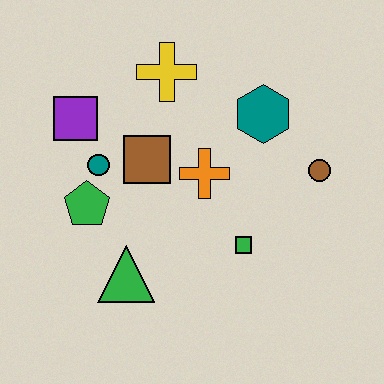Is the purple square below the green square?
No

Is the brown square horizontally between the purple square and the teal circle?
No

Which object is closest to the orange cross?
The brown square is closest to the orange cross.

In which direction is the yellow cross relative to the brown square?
The yellow cross is above the brown square.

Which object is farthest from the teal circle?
The brown circle is farthest from the teal circle.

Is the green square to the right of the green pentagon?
Yes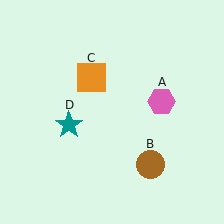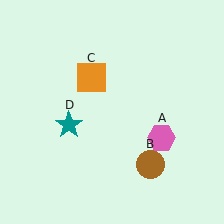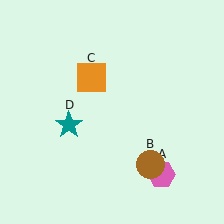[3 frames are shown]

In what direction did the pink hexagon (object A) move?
The pink hexagon (object A) moved down.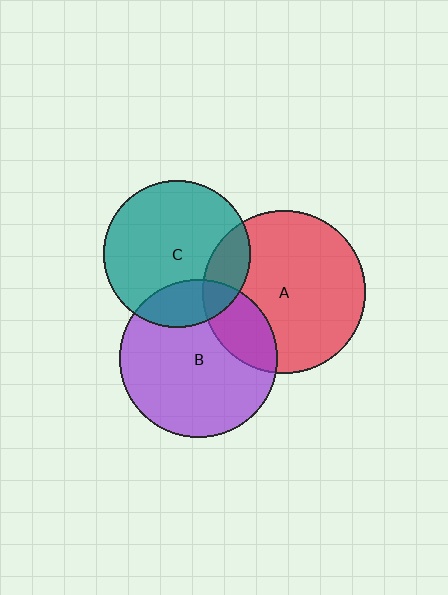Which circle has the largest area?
Circle A (red).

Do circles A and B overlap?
Yes.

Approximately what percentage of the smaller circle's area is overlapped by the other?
Approximately 20%.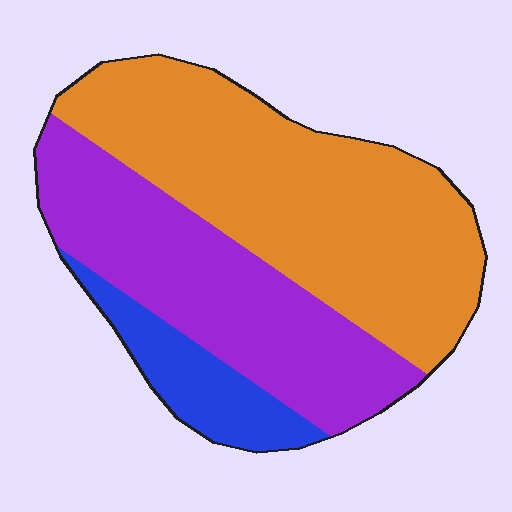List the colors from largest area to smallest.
From largest to smallest: orange, purple, blue.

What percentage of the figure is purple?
Purple takes up between a third and a half of the figure.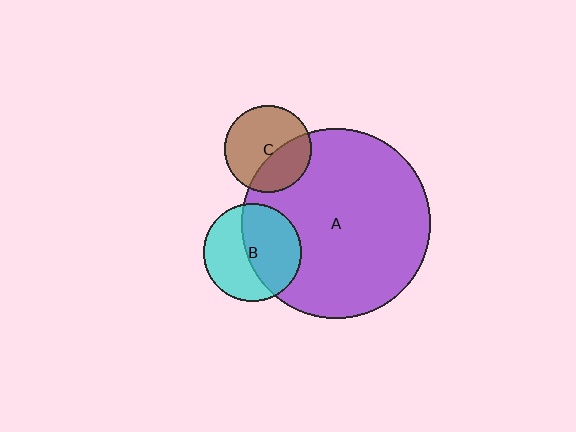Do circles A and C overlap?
Yes.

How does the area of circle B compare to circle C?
Approximately 1.2 times.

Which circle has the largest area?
Circle A (purple).